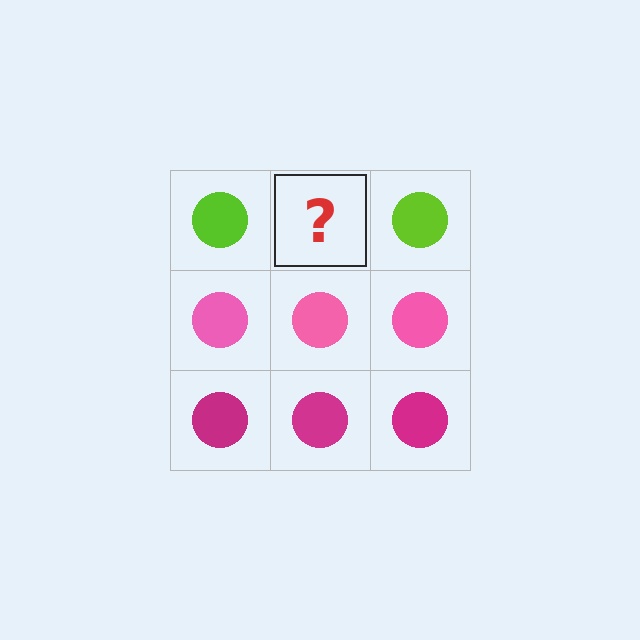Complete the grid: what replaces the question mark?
The question mark should be replaced with a lime circle.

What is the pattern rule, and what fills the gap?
The rule is that each row has a consistent color. The gap should be filled with a lime circle.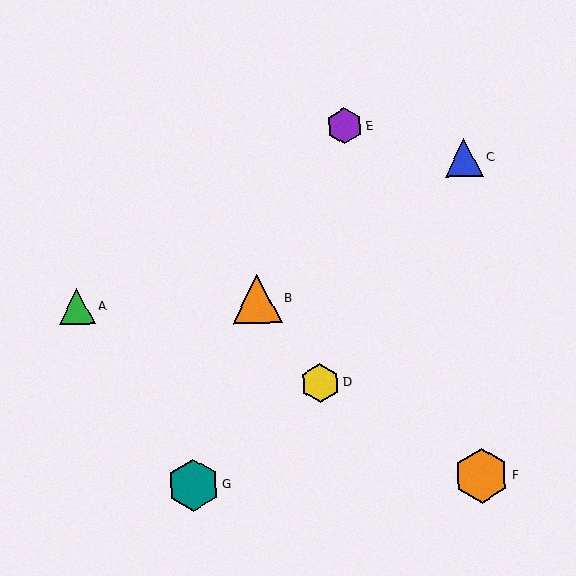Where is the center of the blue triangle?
The center of the blue triangle is at (464, 158).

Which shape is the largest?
The orange hexagon (labeled F) is the largest.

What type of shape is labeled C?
Shape C is a blue triangle.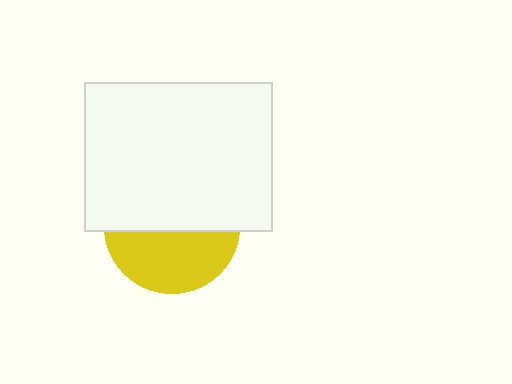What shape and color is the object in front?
The object in front is a white rectangle.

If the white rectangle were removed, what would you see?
You would see the complete yellow circle.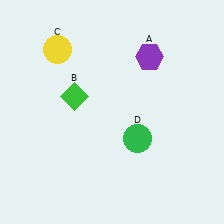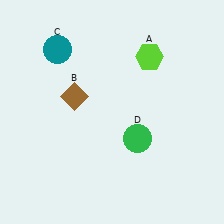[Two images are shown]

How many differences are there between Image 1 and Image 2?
There are 3 differences between the two images.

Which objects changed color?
A changed from purple to lime. B changed from green to brown. C changed from yellow to teal.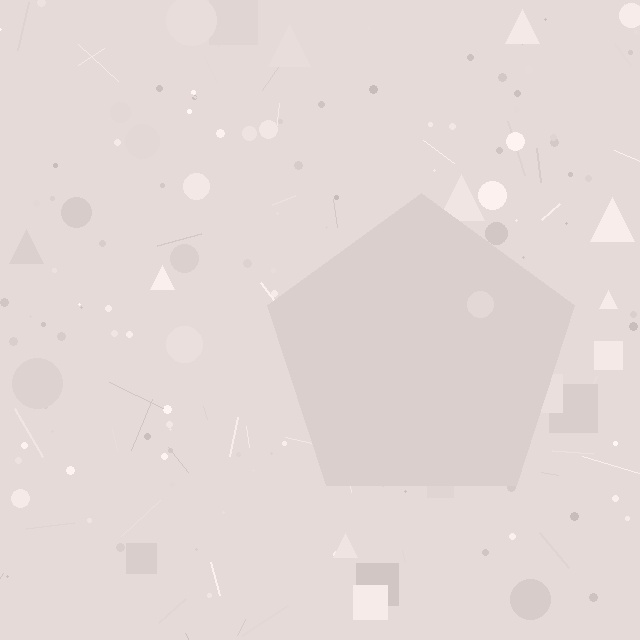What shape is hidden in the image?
A pentagon is hidden in the image.